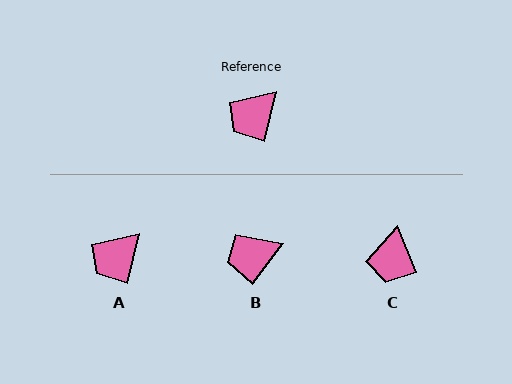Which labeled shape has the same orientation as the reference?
A.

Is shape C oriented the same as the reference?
No, it is off by about 36 degrees.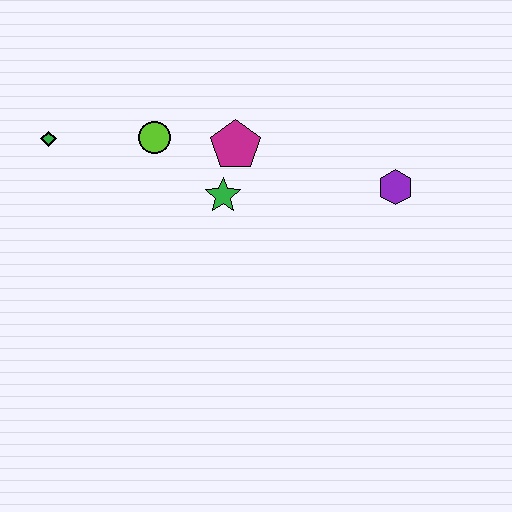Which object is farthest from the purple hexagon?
The green diamond is farthest from the purple hexagon.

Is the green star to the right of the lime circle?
Yes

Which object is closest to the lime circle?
The magenta pentagon is closest to the lime circle.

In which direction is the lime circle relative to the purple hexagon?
The lime circle is to the left of the purple hexagon.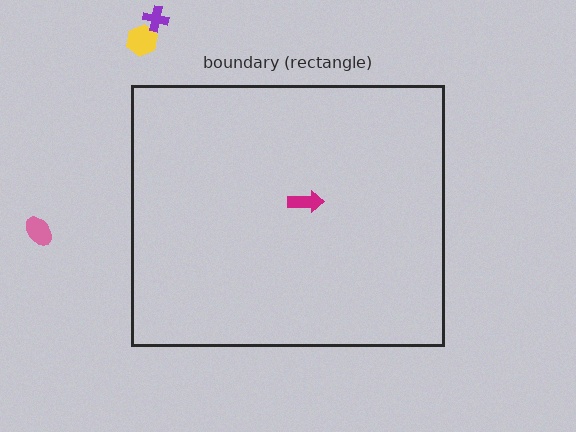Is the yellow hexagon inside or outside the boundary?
Outside.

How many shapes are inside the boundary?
1 inside, 3 outside.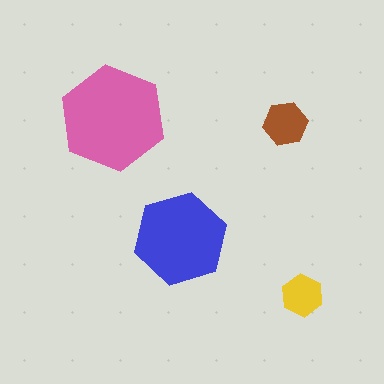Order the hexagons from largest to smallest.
the pink one, the blue one, the brown one, the yellow one.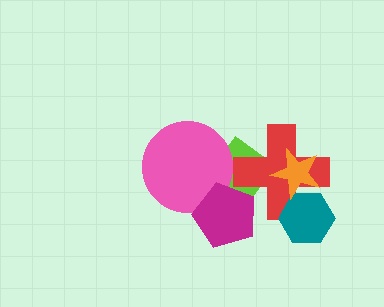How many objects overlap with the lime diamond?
4 objects overlap with the lime diamond.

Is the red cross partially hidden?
Yes, it is partially covered by another shape.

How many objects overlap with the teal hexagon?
2 objects overlap with the teal hexagon.